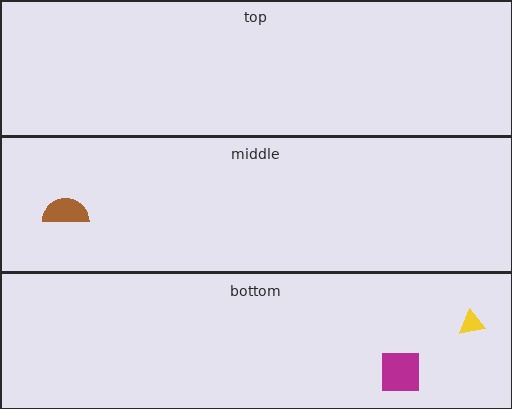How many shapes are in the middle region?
1.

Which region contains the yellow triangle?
The bottom region.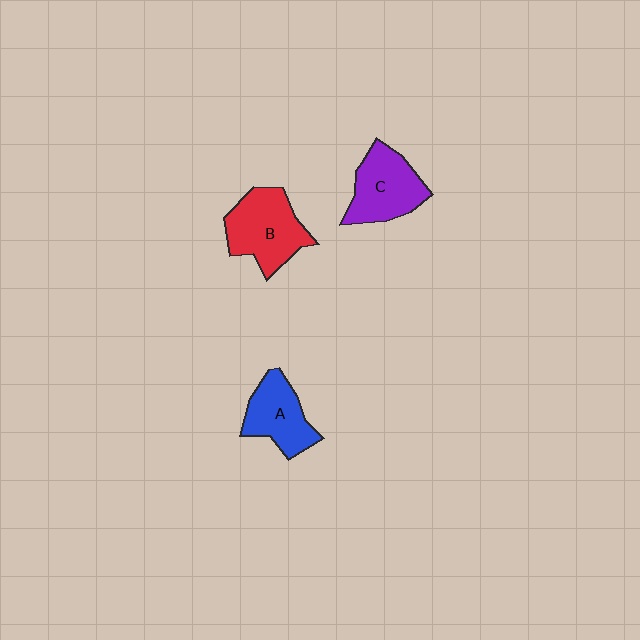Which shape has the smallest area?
Shape A (blue).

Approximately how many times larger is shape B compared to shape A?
Approximately 1.3 times.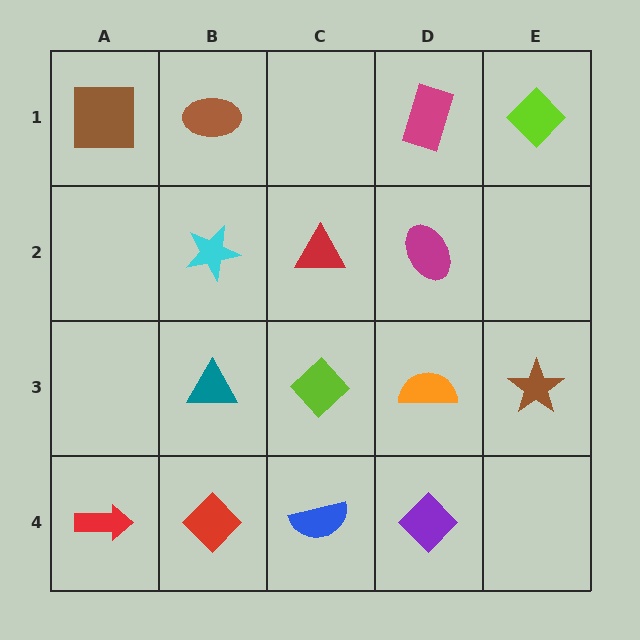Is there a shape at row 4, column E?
No, that cell is empty.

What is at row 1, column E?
A lime diamond.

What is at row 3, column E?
A brown star.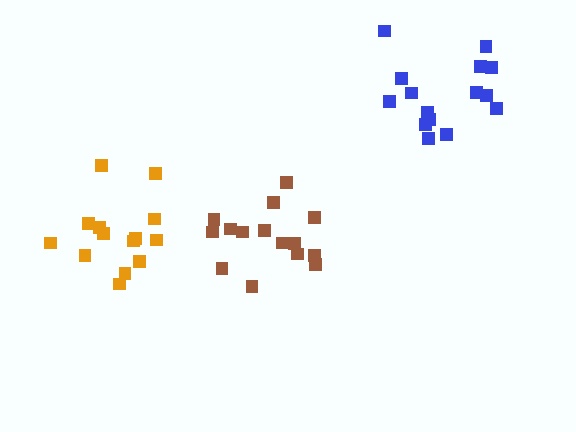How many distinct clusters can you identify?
There are 3 distinct clusters.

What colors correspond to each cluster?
The clusters are colored: brown, orange, blue.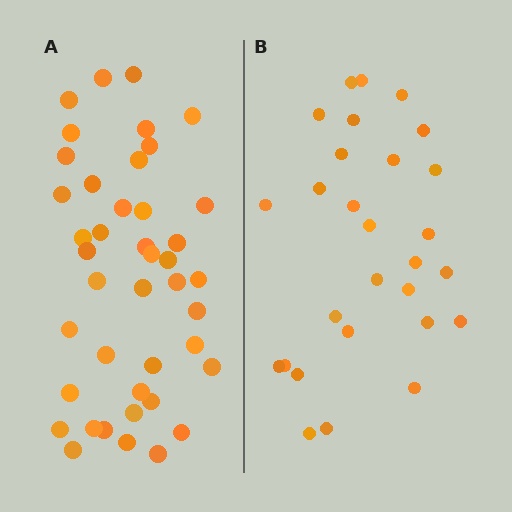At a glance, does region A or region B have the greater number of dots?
Region A (the left region) has more dots.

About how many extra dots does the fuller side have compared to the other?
Region A has approximately 15 more dots than region B.